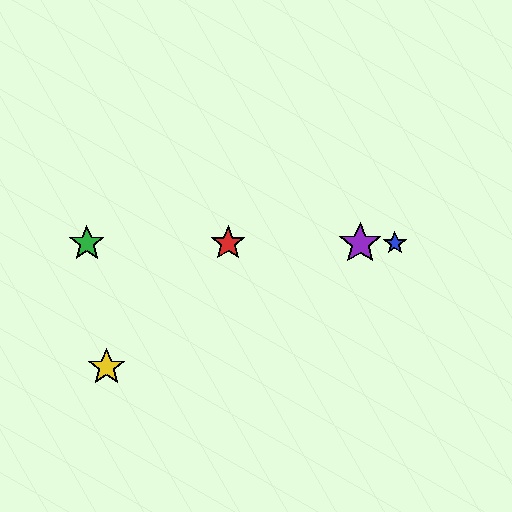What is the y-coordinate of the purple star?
The purple star is at y≈243.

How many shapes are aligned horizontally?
4 shapes (the red star, the blue star, the green star, the purple star) are aligned horizontally.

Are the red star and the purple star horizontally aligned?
Yes, both are at y≈243.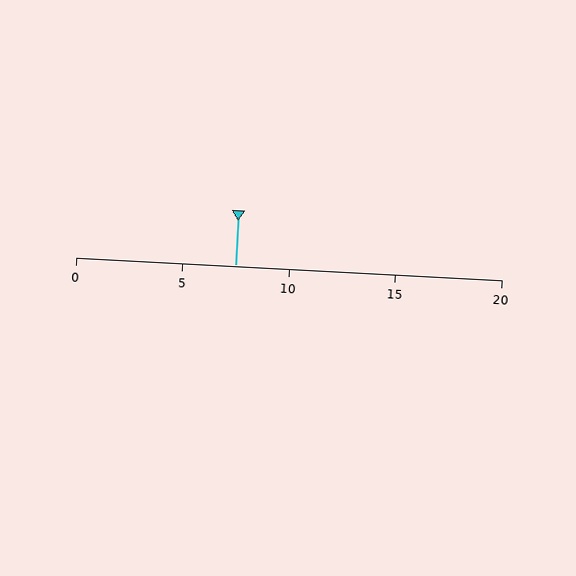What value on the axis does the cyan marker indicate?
The marker indicates approximately 7.5.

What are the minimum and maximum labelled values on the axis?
The axis runs from 0 to 20.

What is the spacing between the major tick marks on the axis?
The major ticks are spaced 5 apart.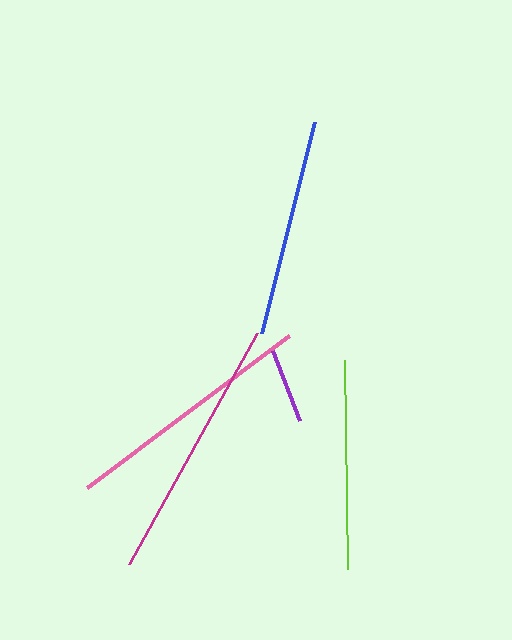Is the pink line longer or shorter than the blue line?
The pink line is longer than the blue line.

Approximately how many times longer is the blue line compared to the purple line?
The blue line is approximately 2.9 times the length of the purple line.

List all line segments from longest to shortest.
From longest to shortest: magenta, pink, blue, lime, purple.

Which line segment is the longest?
The magenta line is the longest at approximately 264 pixels.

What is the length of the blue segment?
The blue segment is approximately 217 pixels long.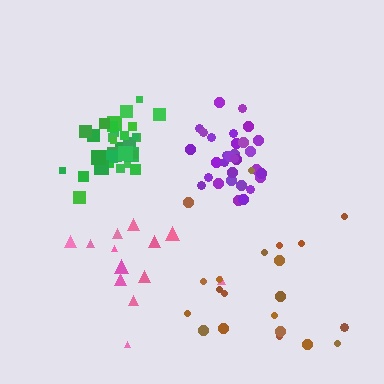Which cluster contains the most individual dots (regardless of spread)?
Green (32).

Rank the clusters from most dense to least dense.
green, purple, pink, brown.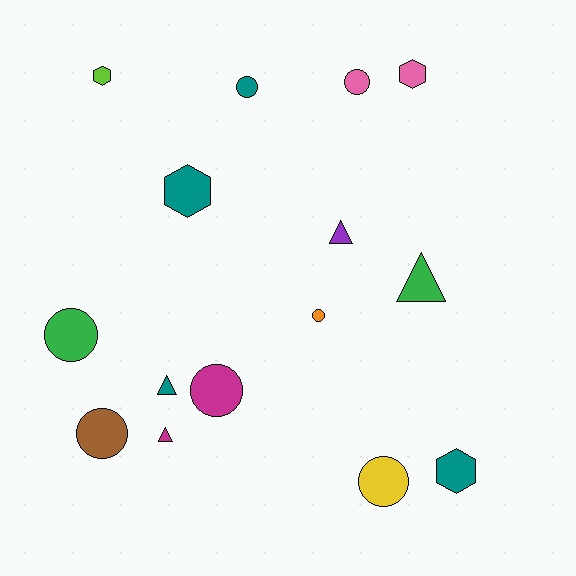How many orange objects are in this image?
There is 1 orange object.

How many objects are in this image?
There are 15 objects.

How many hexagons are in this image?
There are 4 hexagons.